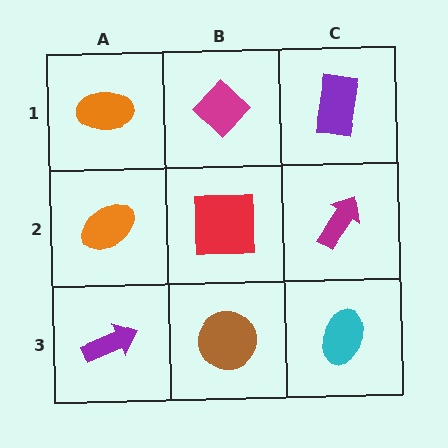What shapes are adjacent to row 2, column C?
A purple rectangle (row 1, column C), a cyan ellipse (row 3, column C), a red square (row 2, column B).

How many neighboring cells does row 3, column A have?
2.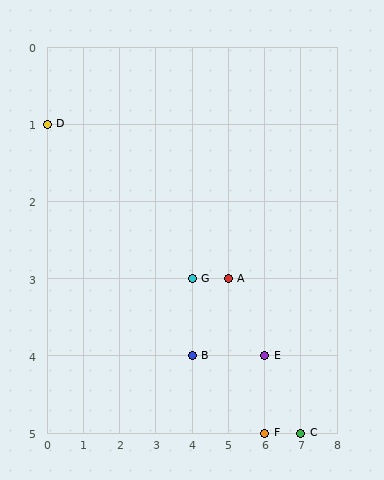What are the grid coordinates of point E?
Point E is at grid coordinates (6, 4).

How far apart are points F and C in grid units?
Points F and C are 1 column apart.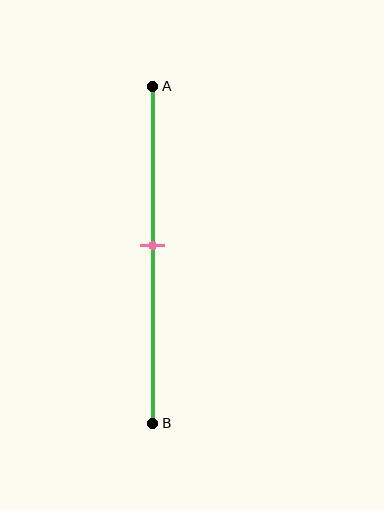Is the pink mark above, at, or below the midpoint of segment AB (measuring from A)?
The pink mark is approximately at the midpoint of segment AB.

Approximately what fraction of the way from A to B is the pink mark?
The pink mark is approximately 45% of the way from A to B.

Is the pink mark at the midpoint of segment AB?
Yes, the mark is approximately at the midpoint.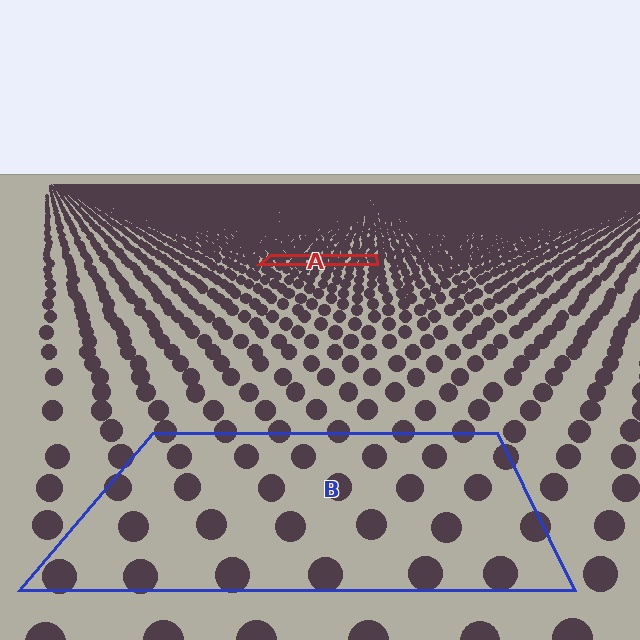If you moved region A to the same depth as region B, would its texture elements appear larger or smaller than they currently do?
They would appear larger. At a closer depth, the same texture elements are projected at a bigger on-screen size.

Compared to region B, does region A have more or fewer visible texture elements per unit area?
Region A has more texture elements per unit area — they are packed more densely because it is farther away.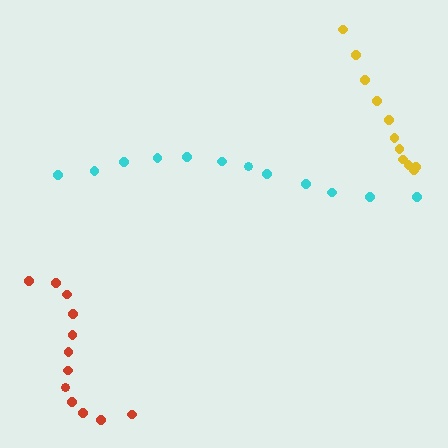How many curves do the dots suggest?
There are 3 distinct paths.